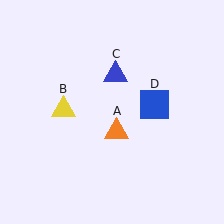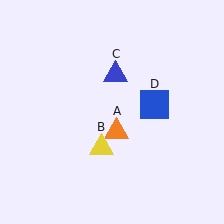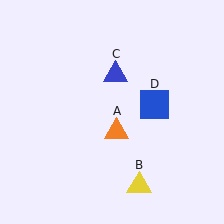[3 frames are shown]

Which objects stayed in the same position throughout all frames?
Orange triangle (object A) and blue triangle (object C) and blue square (object D) remained stationary.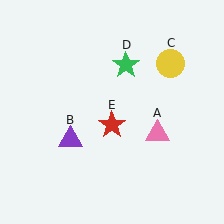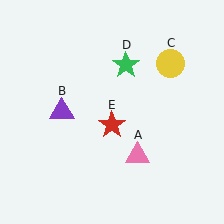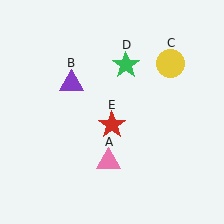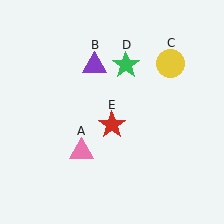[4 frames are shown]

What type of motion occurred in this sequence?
The pink triangle (object A), purple triangle (object B) rotated clockwise around the center of the scene.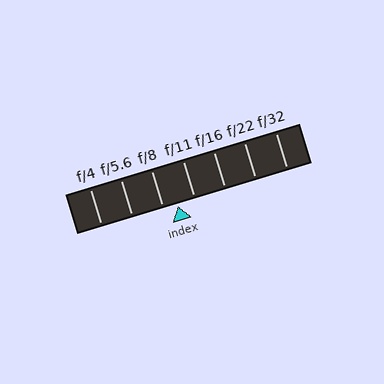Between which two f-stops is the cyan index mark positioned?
The index mark is between f/8 and f/11.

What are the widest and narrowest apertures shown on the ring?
The widest aperture shown is f/4 and the narrowest is f/32.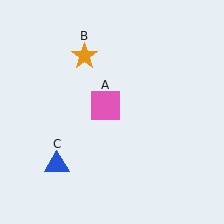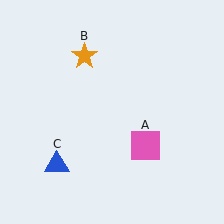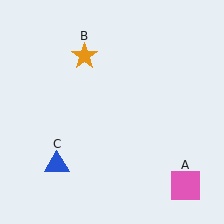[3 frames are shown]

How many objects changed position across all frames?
1 object changed position: pink square (object A).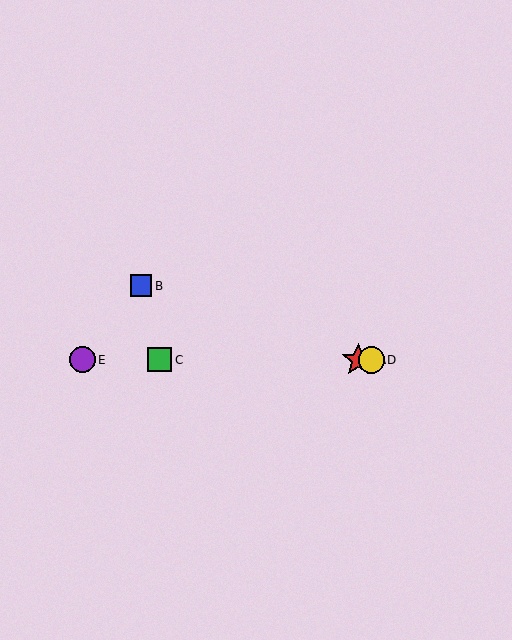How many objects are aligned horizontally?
4 objects (A, C, D, E) are aligned horizontally.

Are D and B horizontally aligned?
No, D is at y≈360 and B is at y≈286.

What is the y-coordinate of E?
Object E is at y≈360.